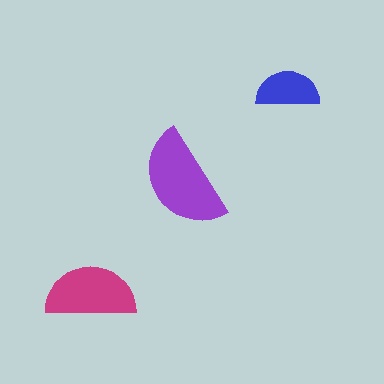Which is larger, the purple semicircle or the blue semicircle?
The purple one.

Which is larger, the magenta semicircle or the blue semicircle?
The magenta one.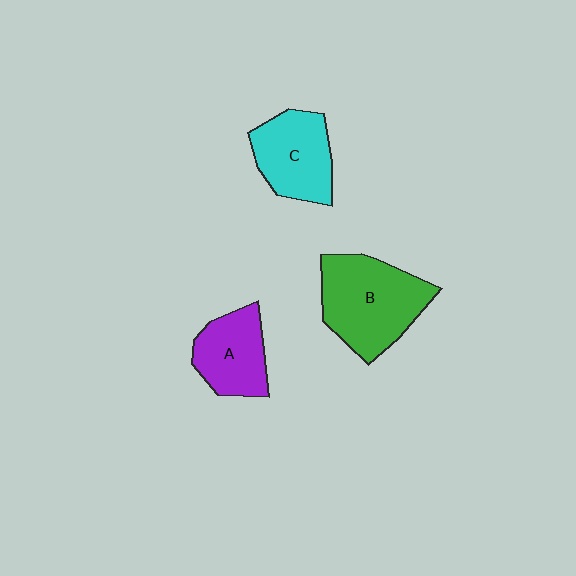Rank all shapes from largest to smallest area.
From largest to smallest: B (green), C (cyan), A (purple).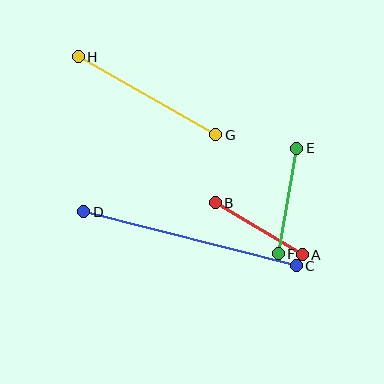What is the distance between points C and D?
The distance is approximately 220 pixels.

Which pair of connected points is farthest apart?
Points C and D are farthest apart.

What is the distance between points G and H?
The distance is approximately 158 pixels.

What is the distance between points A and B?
The distance is approximately 101 pixels.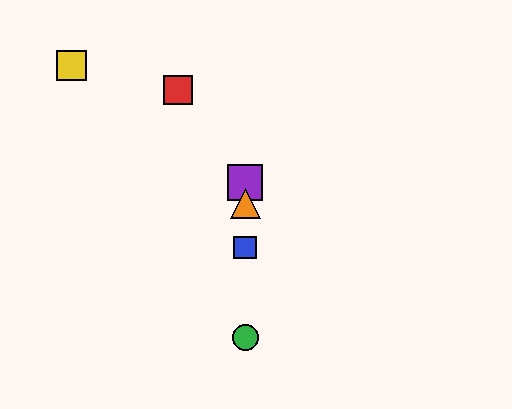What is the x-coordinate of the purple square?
The purple square is at x≈245.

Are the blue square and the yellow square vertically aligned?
No, the blue square is at x≈245 and the yellow square is at x≈71.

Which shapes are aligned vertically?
The blue square, the green circle, the purple square, the orange triangle are aligned vertically.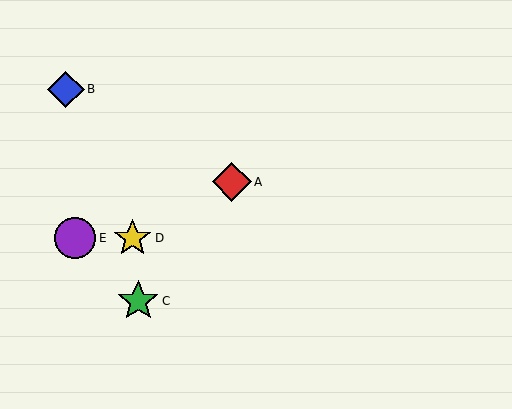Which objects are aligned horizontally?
Objects D, E are aligned horizontally.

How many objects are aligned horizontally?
2 objects (D, E) are aligned horizontally.